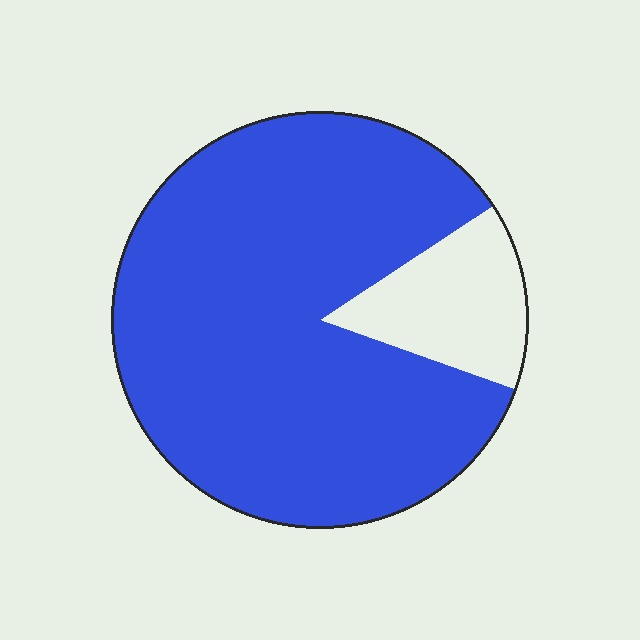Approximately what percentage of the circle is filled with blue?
Approximately 85%.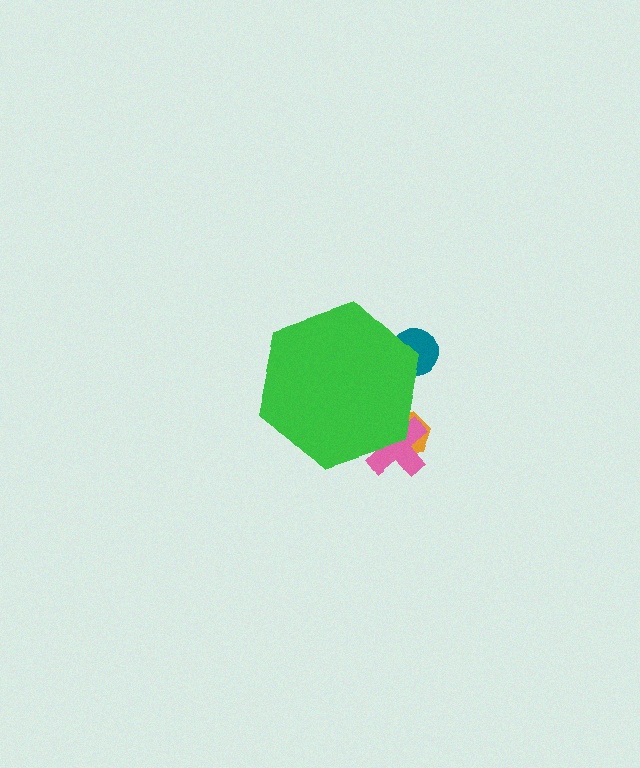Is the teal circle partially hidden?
Yes, the teal circle is partially hidden behind the green hexagon.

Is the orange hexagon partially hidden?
Yes, the orange hexagon is partially hidden behind the green hexagon.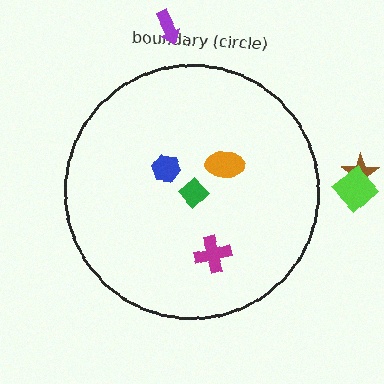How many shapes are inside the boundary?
4 inside, 3 outside.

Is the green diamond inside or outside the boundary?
Inside.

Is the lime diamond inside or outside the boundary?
Outside.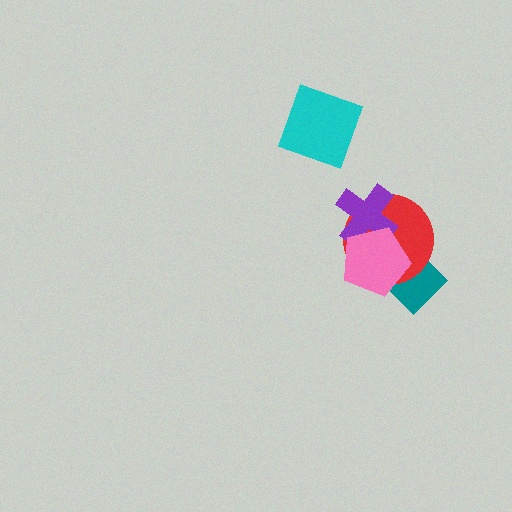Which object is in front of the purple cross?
The pink pentagon is in front of the purple cross.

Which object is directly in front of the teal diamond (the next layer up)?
The red circle is directly in front of the teal diamond.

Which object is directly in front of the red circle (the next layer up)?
The purple cross is directly in front of the red circle.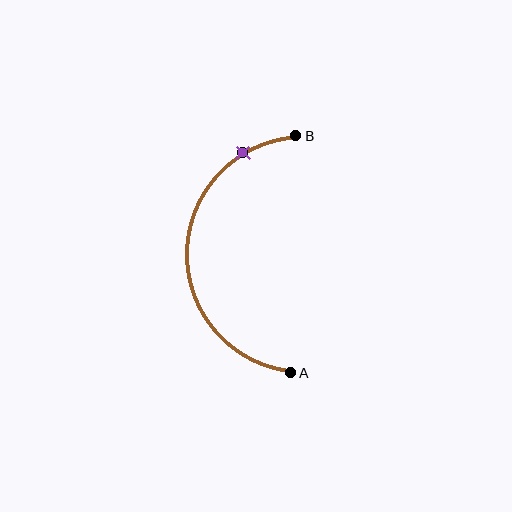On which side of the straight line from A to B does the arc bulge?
The arc bulges to the left of the straight line connecting A and B.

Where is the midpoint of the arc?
The arc midpoint is the point on the curve farthest from the straight line joining A and B. It sits to the left of that line.